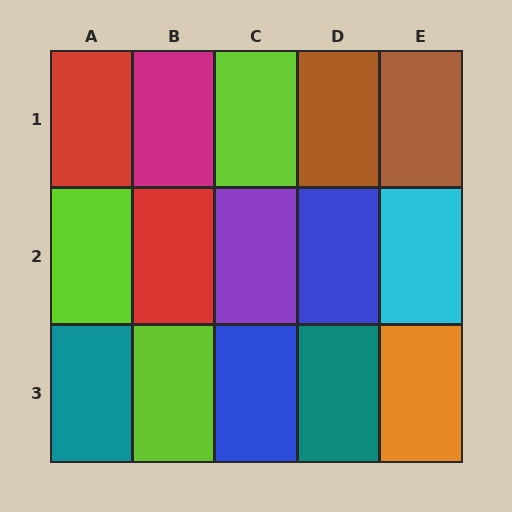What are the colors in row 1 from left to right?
Red, magenta, lime, brown, brown.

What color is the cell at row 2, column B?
Red.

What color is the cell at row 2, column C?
Purple.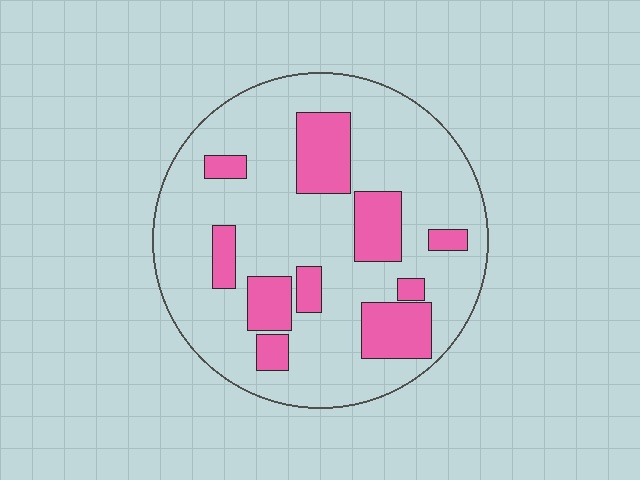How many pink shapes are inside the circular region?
10.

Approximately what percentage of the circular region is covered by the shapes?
Approximately 25%.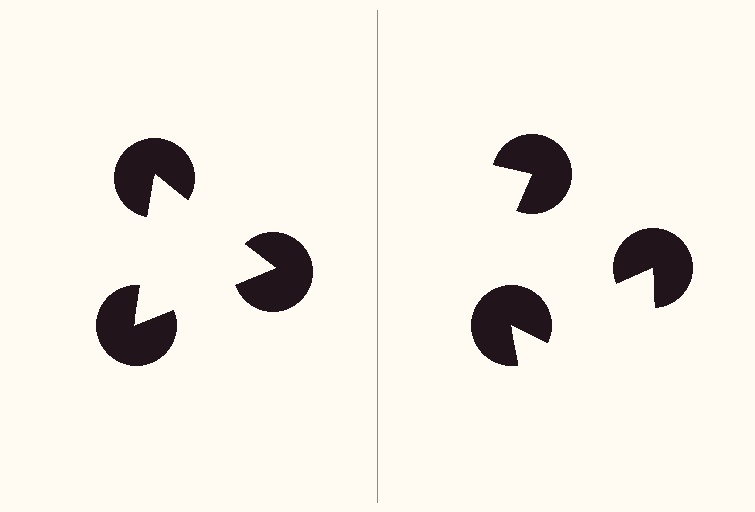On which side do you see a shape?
An illusory triangle appears on the left side. On the right side the wedge cuts are rotated, so no coherent shape forms.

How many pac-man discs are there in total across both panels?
6 — 3 on each side.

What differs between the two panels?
The pac-man discs are positioned identically on both sides; only the wedge orientations differ. On the left they align to a triangle; on the right they are misaligned.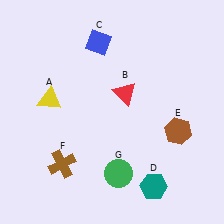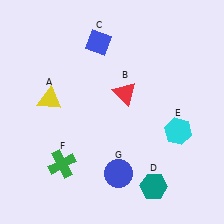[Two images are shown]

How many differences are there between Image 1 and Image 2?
There are 3 differences between the two images.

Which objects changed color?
E changed from brown to cyan. F changed from brown to green. G changed from green to blue.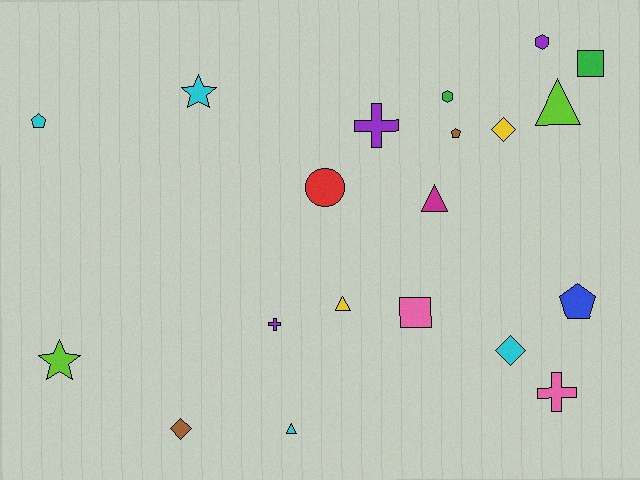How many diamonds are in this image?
There are 3 diamonds.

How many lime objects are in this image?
There are 2 lime objects.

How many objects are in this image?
There are 20 objects.